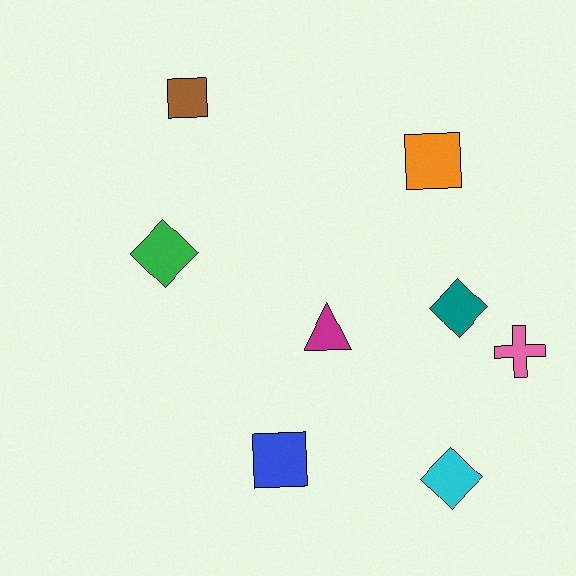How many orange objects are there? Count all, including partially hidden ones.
There is 1 orange object.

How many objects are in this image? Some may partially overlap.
There are 8 objects.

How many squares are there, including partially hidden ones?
There are 3 squares.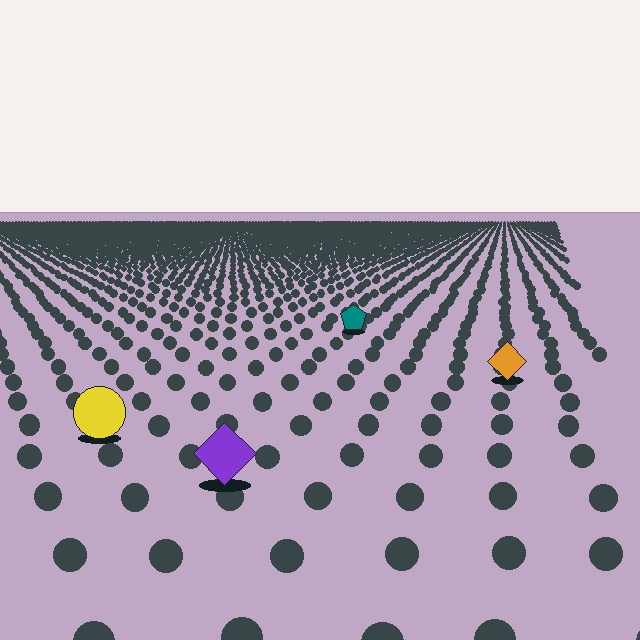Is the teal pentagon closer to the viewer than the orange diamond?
No. The orange diamond is closer — you can tell from the texture gradient: the ground texture is coarser near it.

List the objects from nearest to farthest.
From nearest to farthest: the purple diamond, the yellow circle, the orange diamond, the teal pentagon.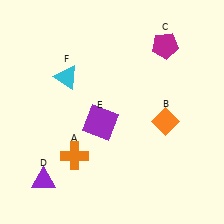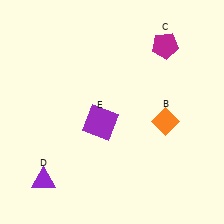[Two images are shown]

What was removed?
The cyan triangle (F), the orange cross (A) were removed in Image 2.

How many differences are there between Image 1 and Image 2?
There are 2 differences between the two images.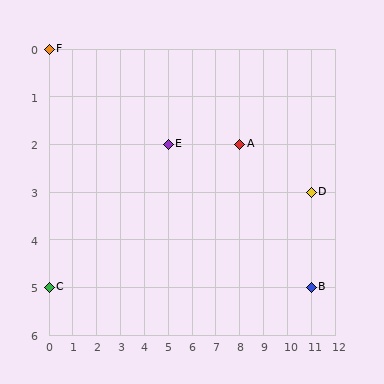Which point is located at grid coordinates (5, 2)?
Point E is at (5, 2).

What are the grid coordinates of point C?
Point C is at grid coordinates (0, 5).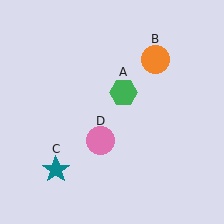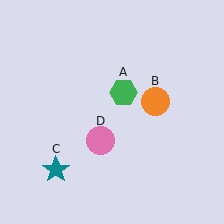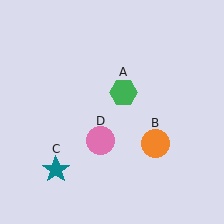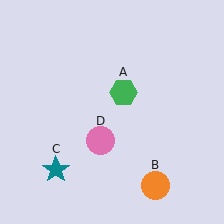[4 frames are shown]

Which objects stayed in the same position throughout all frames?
Green hexagon (object A) and teal star (object C) and pink circle (object D) remained stationary.